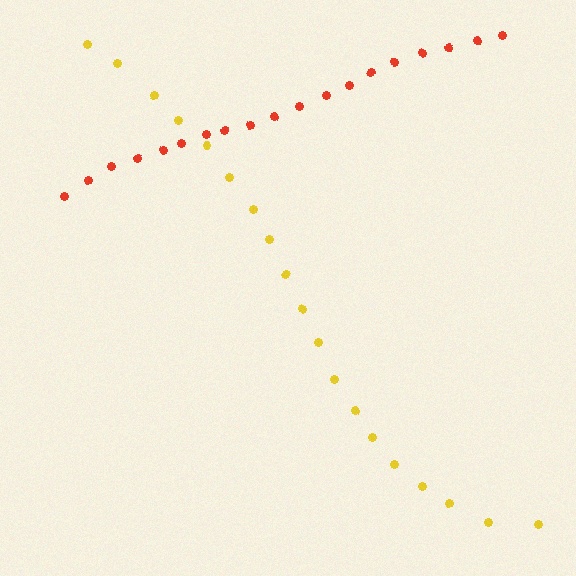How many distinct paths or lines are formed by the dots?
There are 2 distinct paths.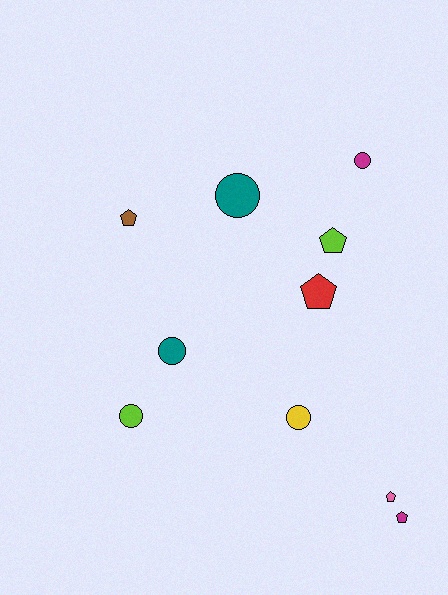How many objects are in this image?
There are 10 objects.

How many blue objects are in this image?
There are no blue objects.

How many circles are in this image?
There are 5 circles.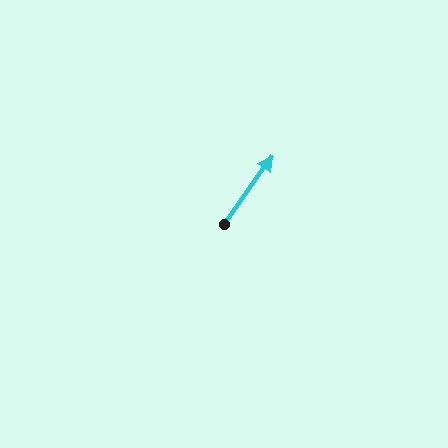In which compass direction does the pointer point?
Northeast.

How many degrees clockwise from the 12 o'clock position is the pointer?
Approximately 35 degrees.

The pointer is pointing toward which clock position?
Roughly 1 o'clock.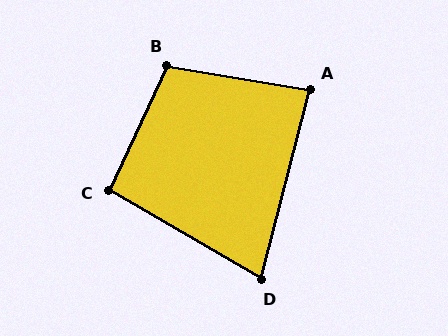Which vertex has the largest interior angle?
B, at approximately 106 degrees.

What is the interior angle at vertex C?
Approximately 95 degrees (obtuse).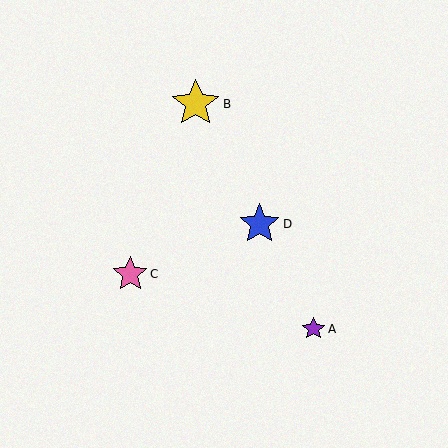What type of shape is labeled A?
Shape A is a purple star.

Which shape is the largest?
The yellow star (labeled B) is the largest.